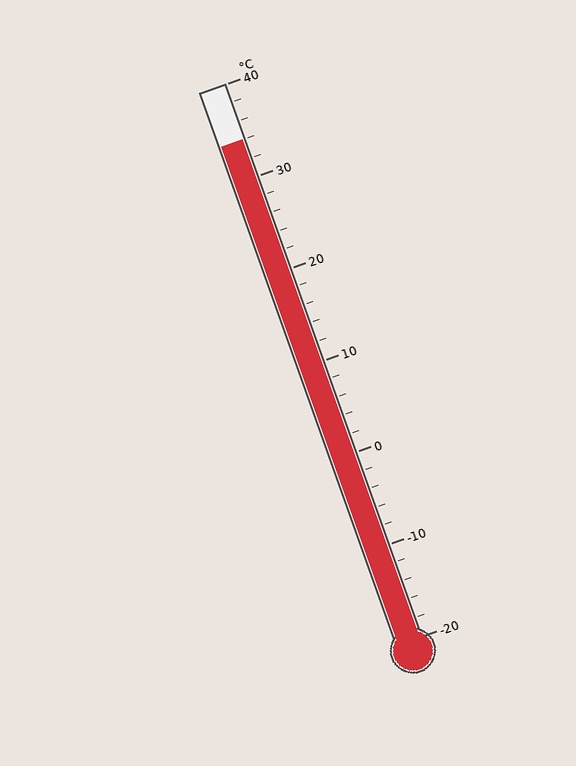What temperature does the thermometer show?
The thermometer shows approximately 34°C.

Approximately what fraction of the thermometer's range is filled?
The thermometer is filled to approximately 90% of its range.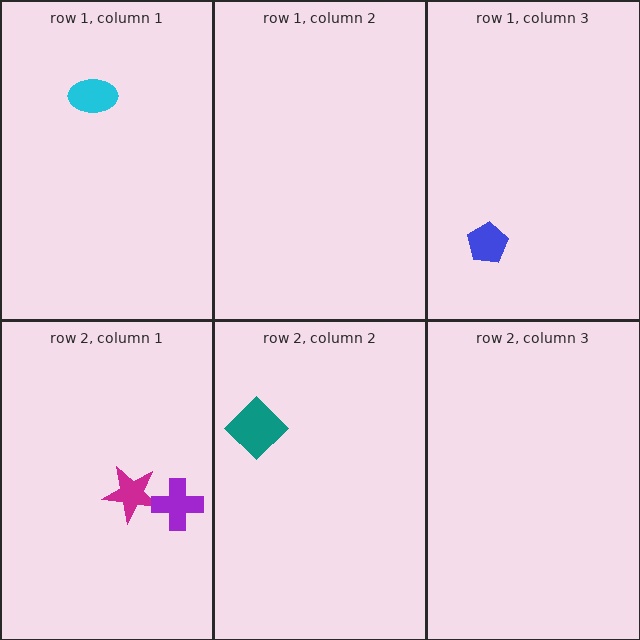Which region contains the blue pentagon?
The row 1, column 3 region.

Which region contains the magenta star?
The row 2, column 1 region.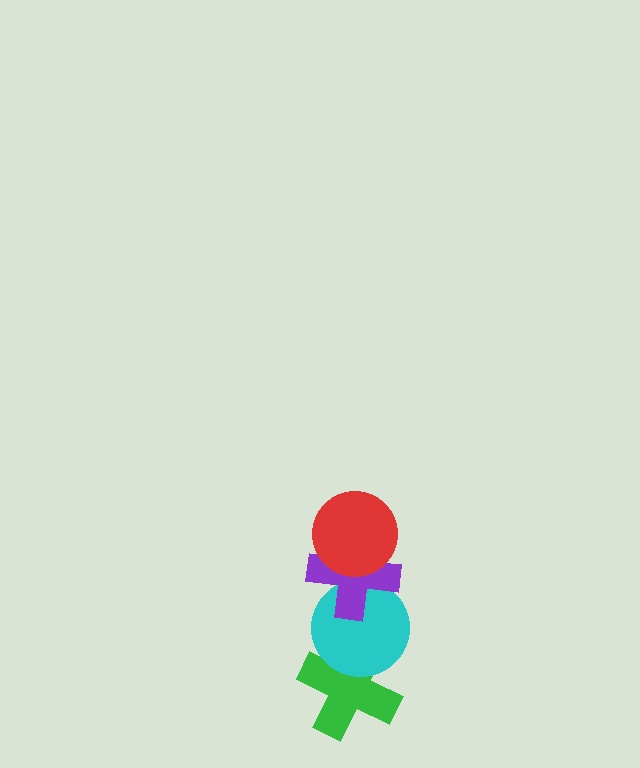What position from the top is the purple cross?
The purple cross is 2nd from the top.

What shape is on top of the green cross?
The cyan circle is on top of the green cross.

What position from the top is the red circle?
The red circle is 1st from the top.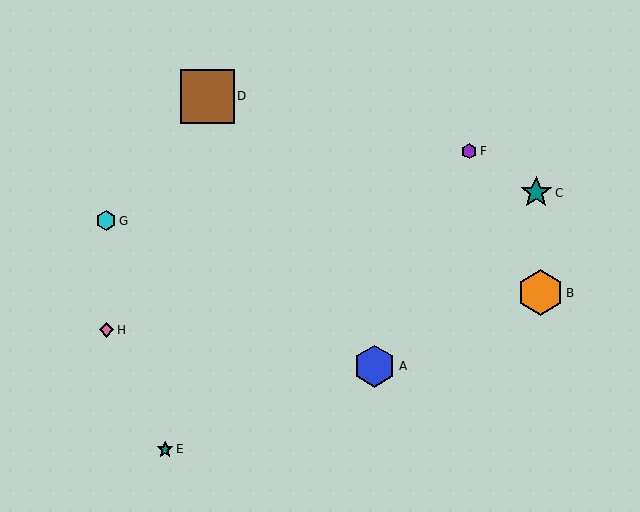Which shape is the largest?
The brown square (labeled D) is the largest.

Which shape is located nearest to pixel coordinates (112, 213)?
The cyan hexagon (labeled G) at (106, 221) is nearest to that location.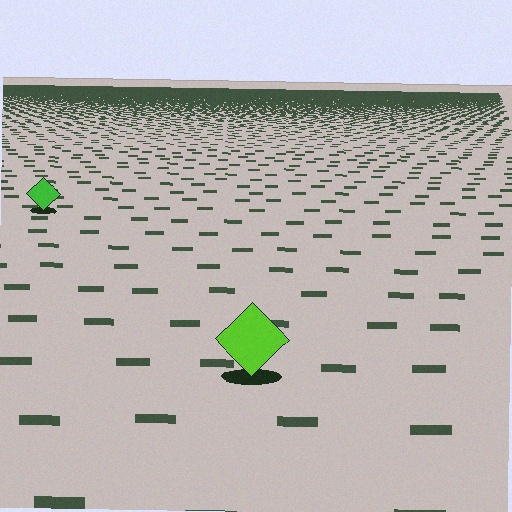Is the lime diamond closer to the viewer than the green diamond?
Yes. The lime diamond is closer — you can tell from the texture gradient: the ground texture is coarser near it.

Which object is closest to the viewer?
The lime diamond is closest. The texture marks near it are larger and more spread out.